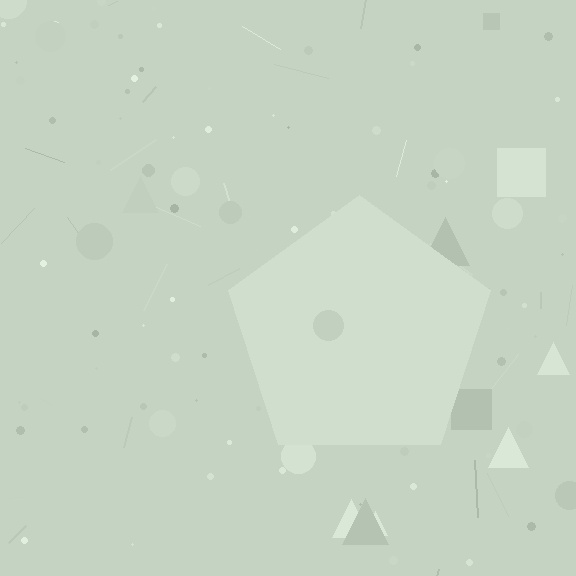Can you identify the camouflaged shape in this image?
The camouflaged shape is a pentagon.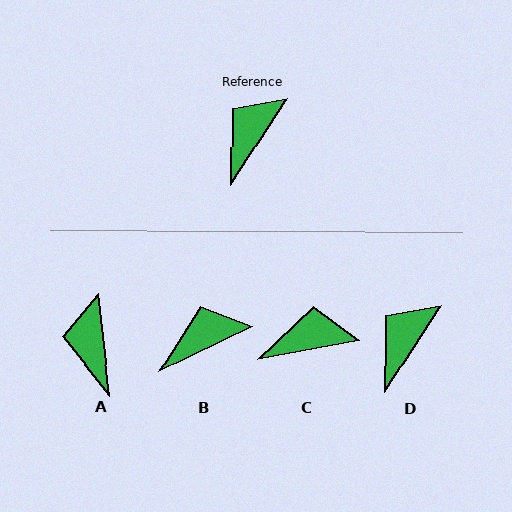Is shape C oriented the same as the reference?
No, it is off by about 47 degrees.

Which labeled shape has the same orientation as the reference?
D.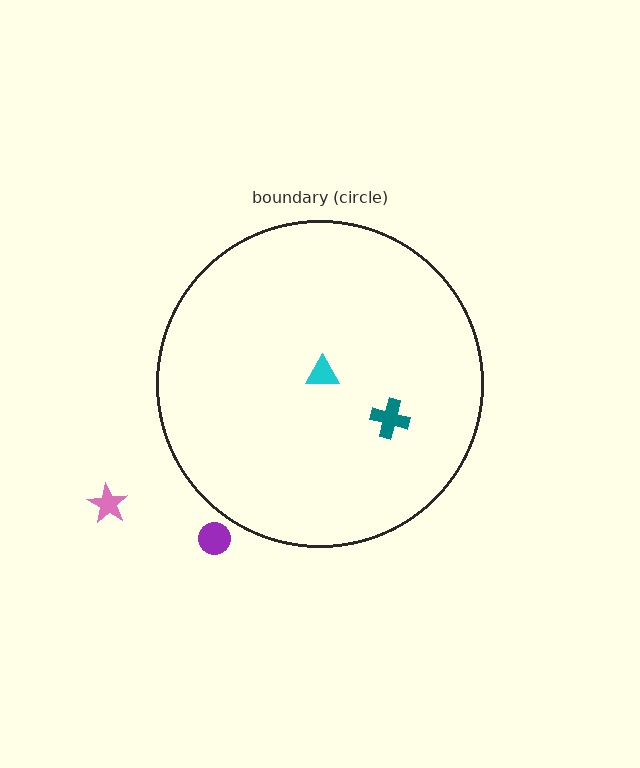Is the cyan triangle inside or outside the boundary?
Inside.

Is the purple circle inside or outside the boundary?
Outside.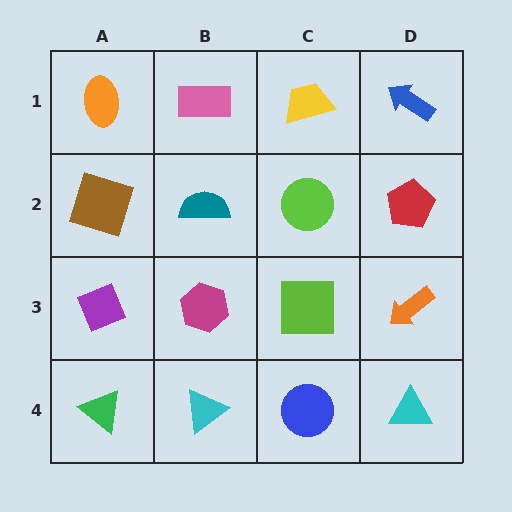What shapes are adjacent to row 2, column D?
A blue arrow (row 1, column D), an orange arrow (row 3, column D), a lime circle (row 2, column C).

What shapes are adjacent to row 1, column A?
A brown square (row 2, column A), a pink rectangle (row 1, column B).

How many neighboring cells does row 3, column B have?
4.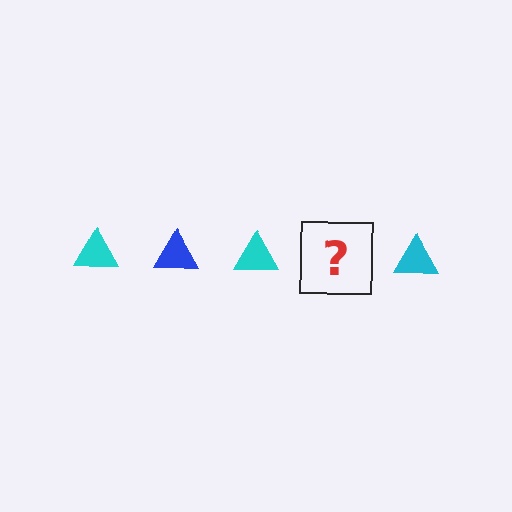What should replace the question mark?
The question mark should be replaced with a blue triangle.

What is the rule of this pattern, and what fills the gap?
The rule is that the pattern cycles through cyan, blue triangles. The gap should be filled with a blue triangle.